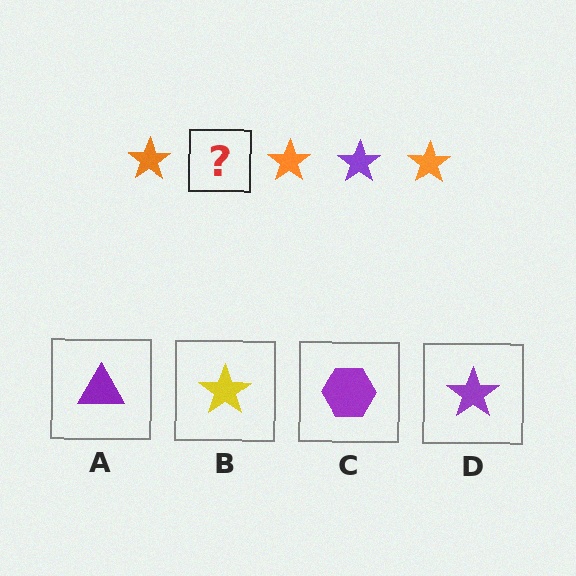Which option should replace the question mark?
Option D.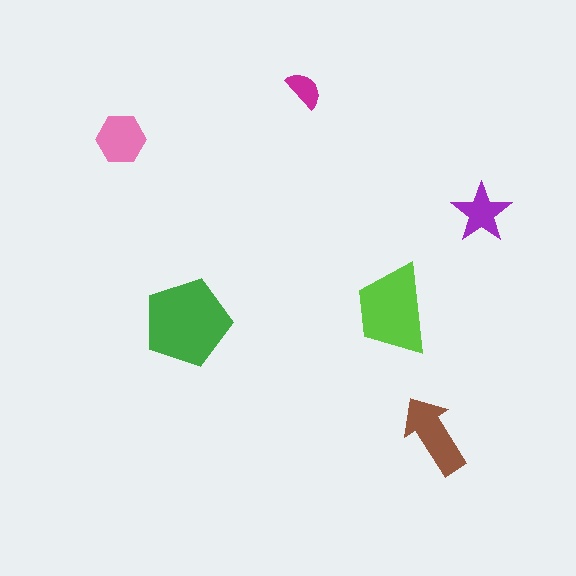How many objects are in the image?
There are 6 objects in the image.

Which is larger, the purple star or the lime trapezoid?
The lime trapezoid.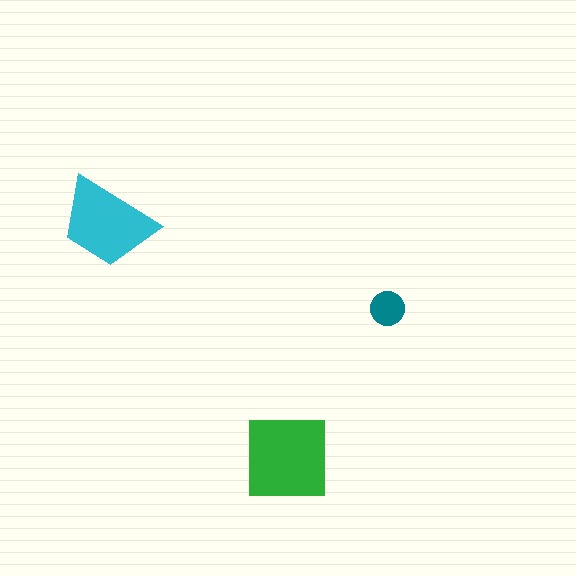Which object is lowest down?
The green square is bottommost.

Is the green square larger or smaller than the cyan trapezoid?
Larger.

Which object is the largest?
The green square.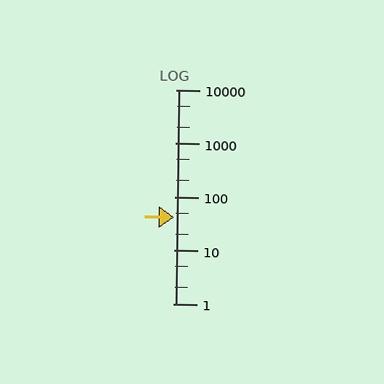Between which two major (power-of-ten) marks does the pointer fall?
The pointer is between 10 and 100.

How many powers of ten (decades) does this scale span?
The scale spans 4 decades, from 1 to 10000.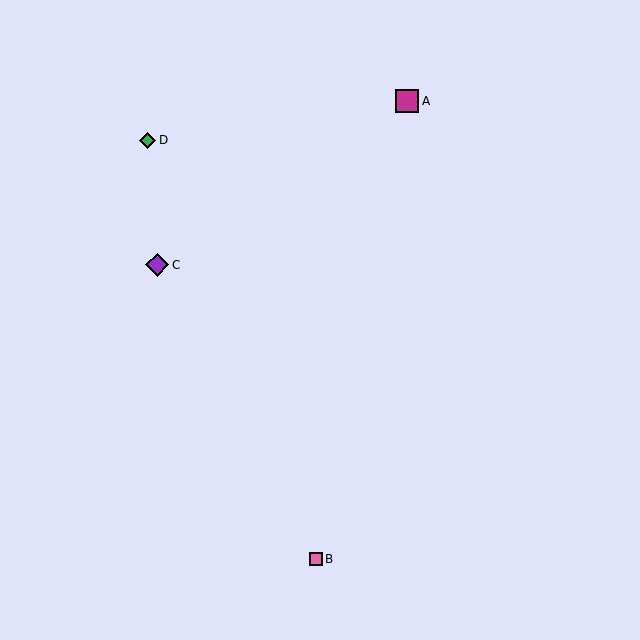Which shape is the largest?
The purple diamond (labeled C) is the largest.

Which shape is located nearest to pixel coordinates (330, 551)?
The pink square (labeled B) at (316, 559) is nearest to that location.